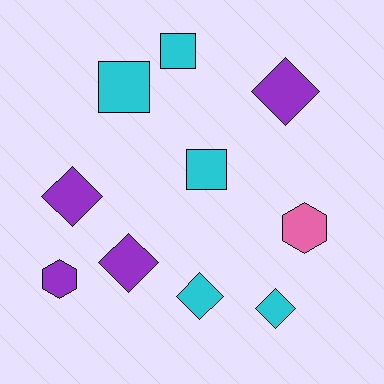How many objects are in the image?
There are 10 objects.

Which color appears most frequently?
Cyan, with 5 objects.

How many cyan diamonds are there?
There are 2 cyan diamonds.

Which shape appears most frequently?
Diamond, with 5 objects.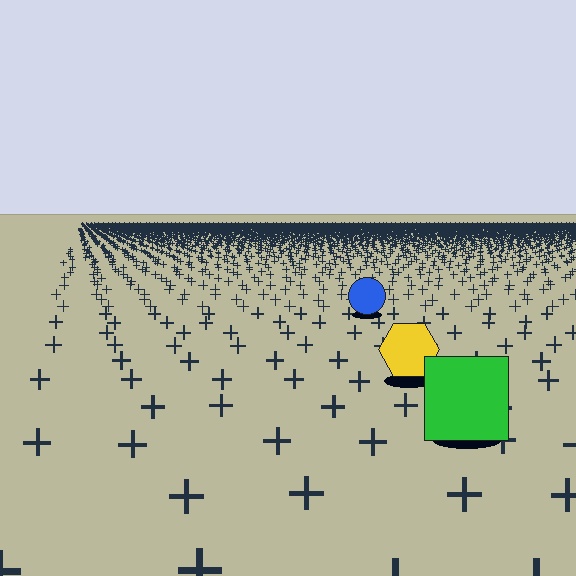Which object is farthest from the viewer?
The blue circle is farthest from the viewer. It appears smaller and the ground texture around it is denser.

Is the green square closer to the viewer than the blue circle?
Yes. The green square is closer — you can tell from the texture gradient: the ground texture is coarser near it.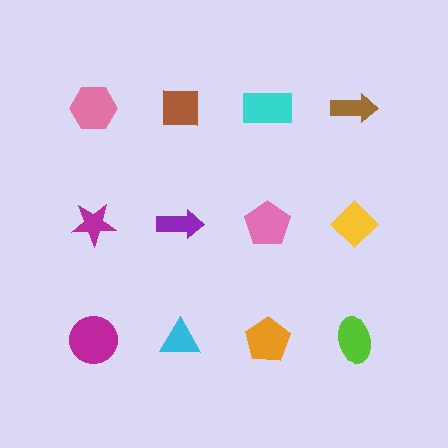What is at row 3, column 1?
A magenta circle.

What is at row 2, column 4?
A yellow diamond.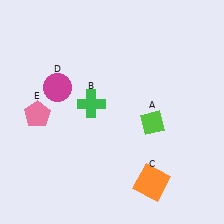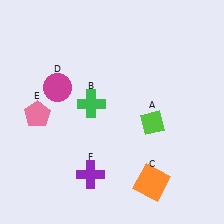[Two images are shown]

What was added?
A purple cross (F) was added in Image 2.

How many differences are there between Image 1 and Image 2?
There is 1 difference between the two images.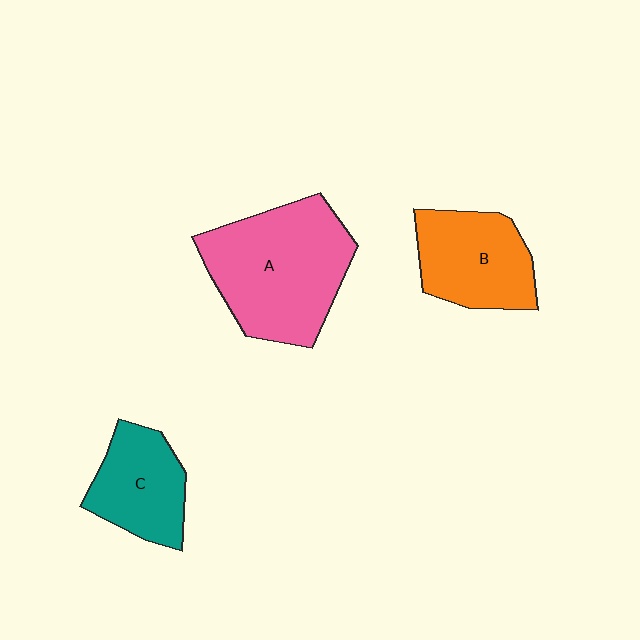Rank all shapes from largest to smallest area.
From largest to smallest: A (pink), B (orange), C (teal).